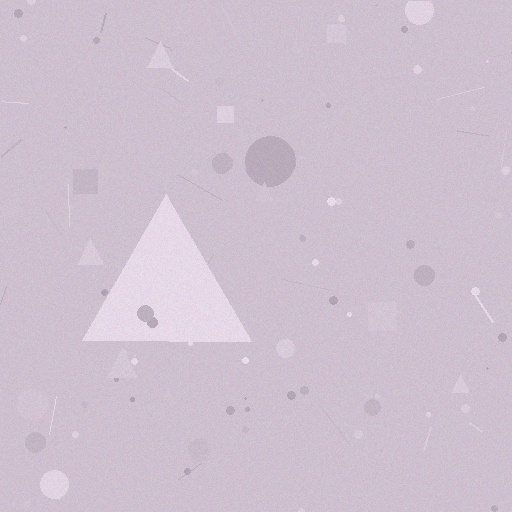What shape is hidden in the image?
A triangle is hidden in the image.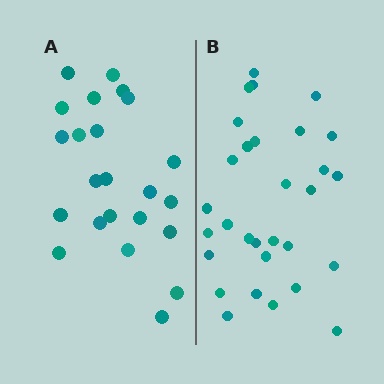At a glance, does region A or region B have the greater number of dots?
Region B (the right region) has more dots.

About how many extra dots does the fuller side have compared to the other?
Region B has roughly 8 or so more dots than region A.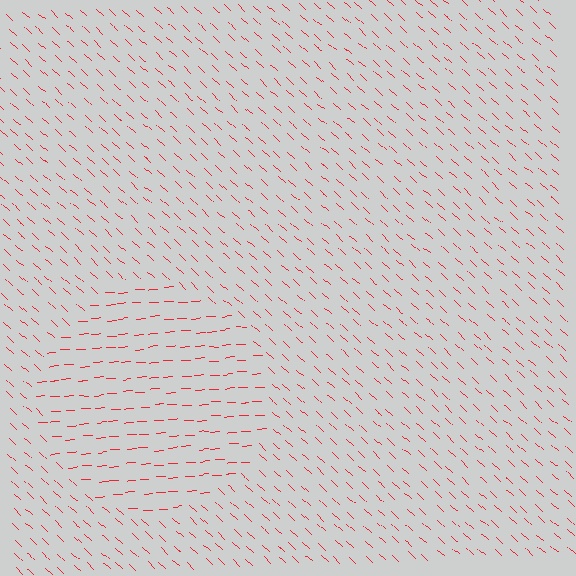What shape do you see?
I see a circle.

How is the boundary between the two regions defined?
The boundary is defined purely by a change in line orientation (approximately 45 degrees difference). All lines are the same color and thickness.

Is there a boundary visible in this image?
Yes, there is a texture boundary formed by a change in line orientation.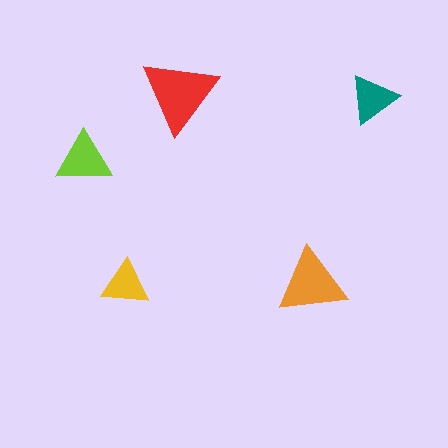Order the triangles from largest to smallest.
the red one, the orange one, the lime one, the teal one, the yellow one.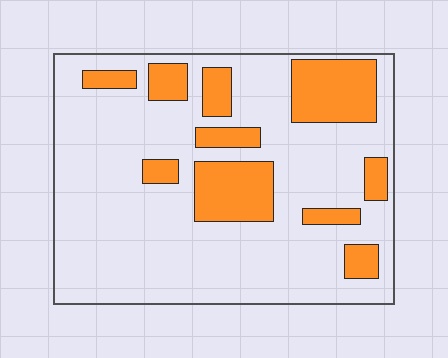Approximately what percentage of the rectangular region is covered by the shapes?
Approximately 25%.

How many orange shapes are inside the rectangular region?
10.